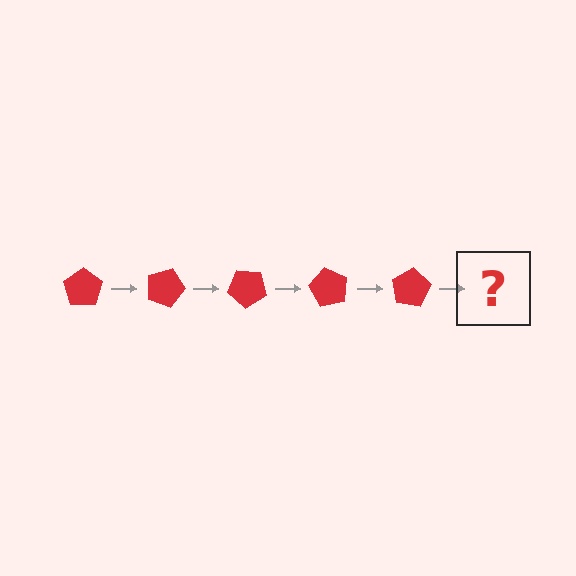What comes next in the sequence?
The next element should be a red pentagon rotated 100 degrees.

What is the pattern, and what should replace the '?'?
The pattern is that the pentagon rotates 20 degrees each step. The '?' should be a red pentagon rotated 100 degrees.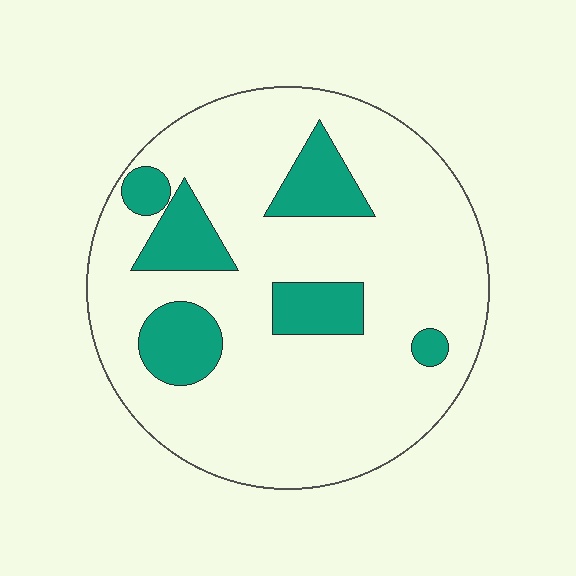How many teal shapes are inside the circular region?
6.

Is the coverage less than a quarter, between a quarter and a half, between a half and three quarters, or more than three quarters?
Less than a quarter.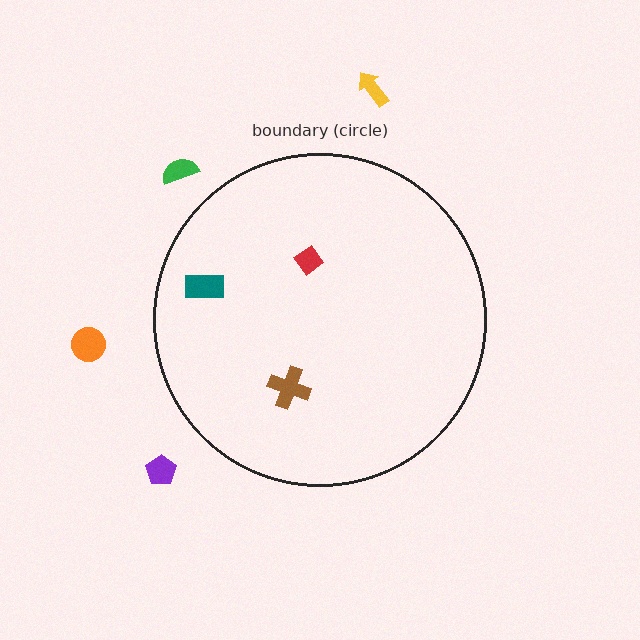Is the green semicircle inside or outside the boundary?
Outside.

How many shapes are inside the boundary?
3 inside, 4 outside.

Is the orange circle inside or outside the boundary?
Outside.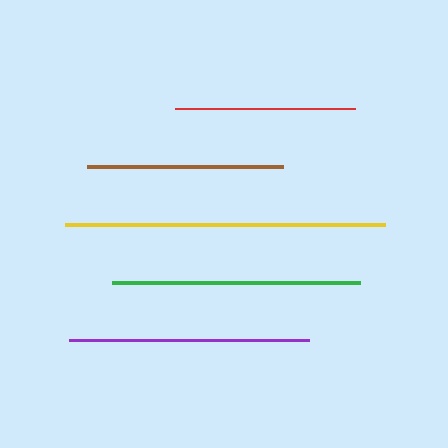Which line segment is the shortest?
The red line is the shortest at approximately 180 pixels.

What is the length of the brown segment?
The brown segment is approximately 197 pixels long.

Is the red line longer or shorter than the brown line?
The brown line is longer than the red line.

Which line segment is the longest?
The yellow line is the longest at approximately 320 pixels.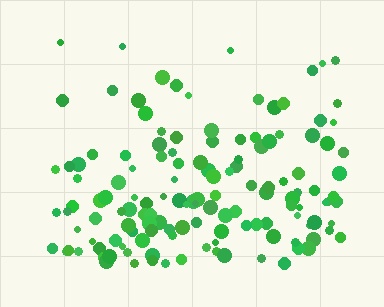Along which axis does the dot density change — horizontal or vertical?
Vertical.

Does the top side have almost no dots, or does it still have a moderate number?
Still a moderate number, just noticeably fewer than the bottom.